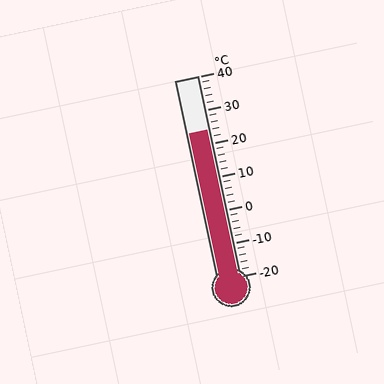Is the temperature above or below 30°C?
The temperature is below 30°C.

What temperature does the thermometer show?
The thermometer shows approximately 24°C.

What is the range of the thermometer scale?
The thermometer scale ranges from -20°C to 40°C.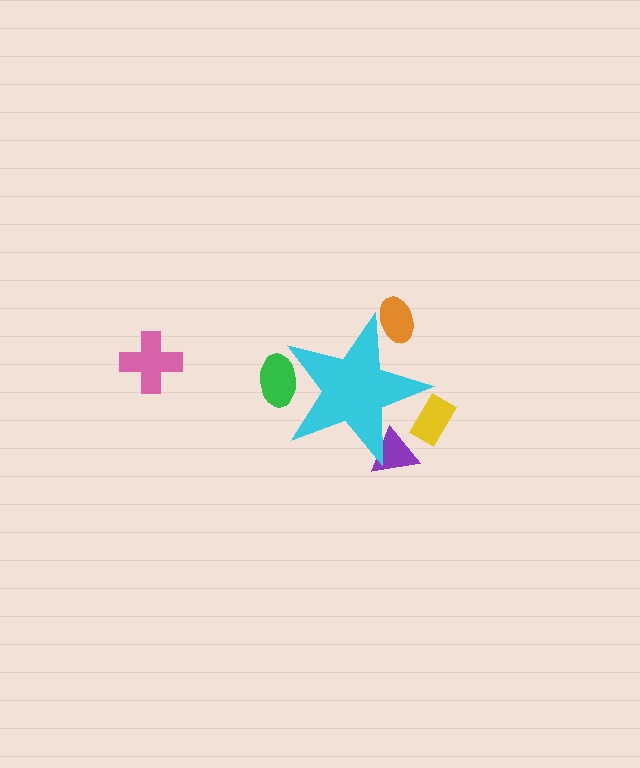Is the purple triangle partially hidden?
Yes, the purple triangle is partially hidden behind the cyan star.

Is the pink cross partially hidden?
No, the pink cross is fully visible.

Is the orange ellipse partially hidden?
Yes, the orange ellipse is partially hidden behind the cyan star.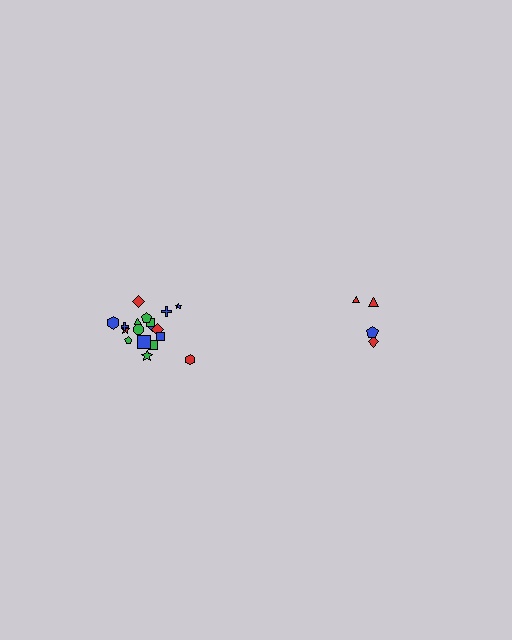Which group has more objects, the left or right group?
The left group.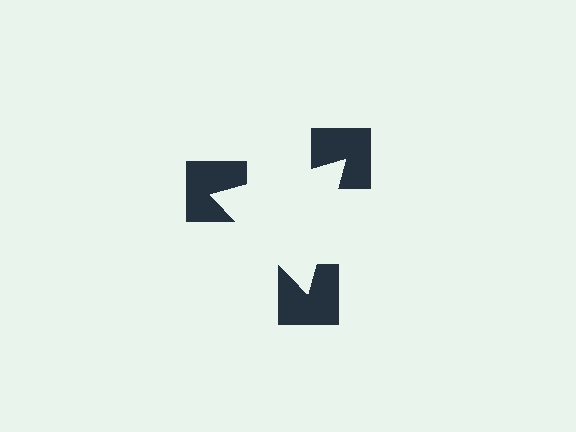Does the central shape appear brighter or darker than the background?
It typically appears slightly brighter than the background, even though no actual brightness change is drawn.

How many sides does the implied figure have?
3 sides.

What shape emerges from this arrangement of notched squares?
An illusory triangle — its edges are inferred from the aligned wedge cuts in the notched squares, not physically drawn.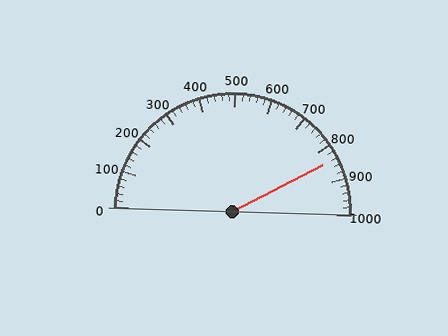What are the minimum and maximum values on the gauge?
The gauge ranges from 0 to 1000.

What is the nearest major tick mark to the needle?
The nearest major tick mark is 800.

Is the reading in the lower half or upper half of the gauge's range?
The reading is in the upper half of the range (0 to 1000).